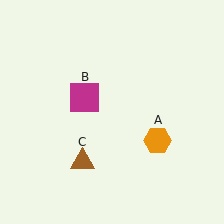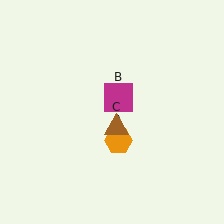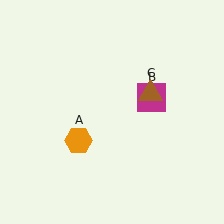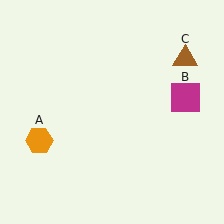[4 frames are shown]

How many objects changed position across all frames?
3 objects changed position: orange hexagon (object A), magenta square (object B), brown triangle (object C).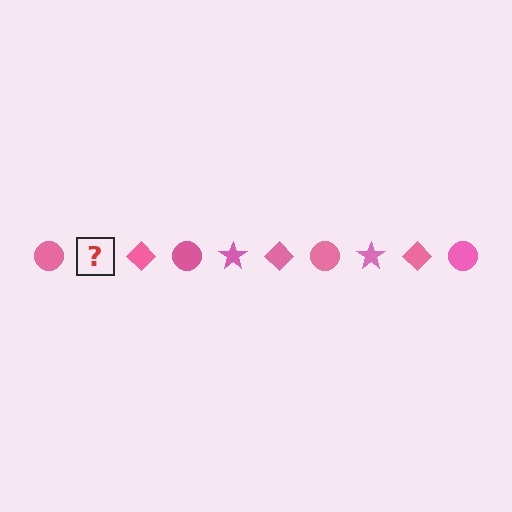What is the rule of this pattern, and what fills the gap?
The rule is that the pattern cycles through circle, star, diamond shapes in pink. The gap should be filled with a pink star.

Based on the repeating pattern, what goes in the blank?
The blank should be a pink star.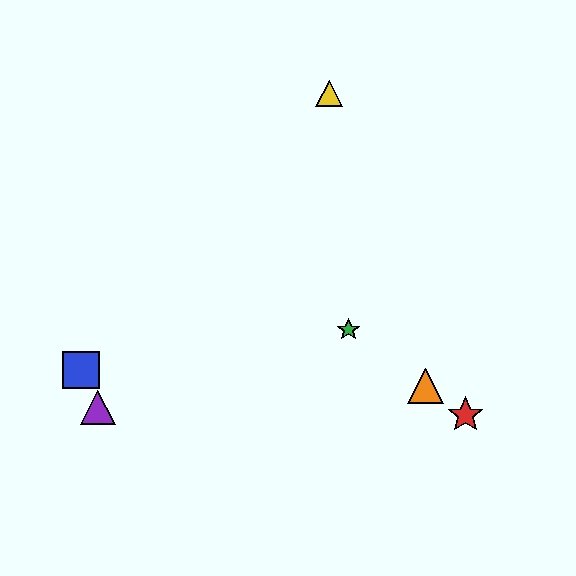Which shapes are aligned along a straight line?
The red star, the green star, the orange triangle are aligned along a straight line.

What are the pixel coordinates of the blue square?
The blue square is at (81, 370).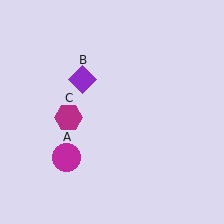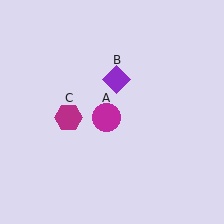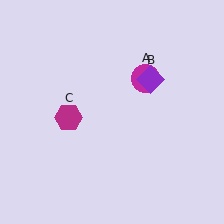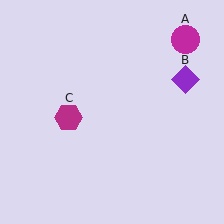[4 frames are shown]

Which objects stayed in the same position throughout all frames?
Magenta hexagon (object C) remained stationary.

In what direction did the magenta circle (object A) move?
The magenta circle (object A) moved up and to the right.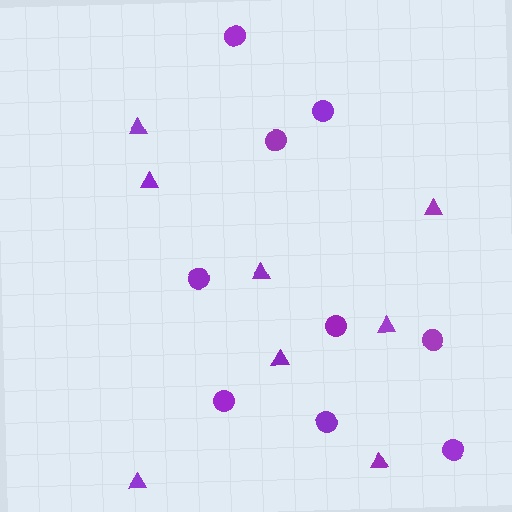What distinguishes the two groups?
There are 2 groups: one group of circles (9) and one group of triangles (8).